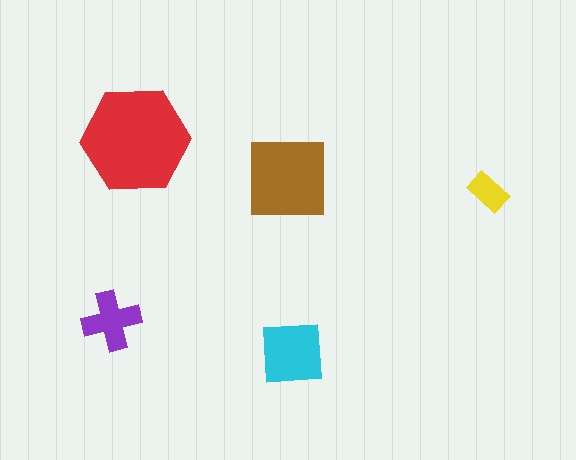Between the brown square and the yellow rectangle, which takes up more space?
The brown square.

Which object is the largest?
The red hexagon.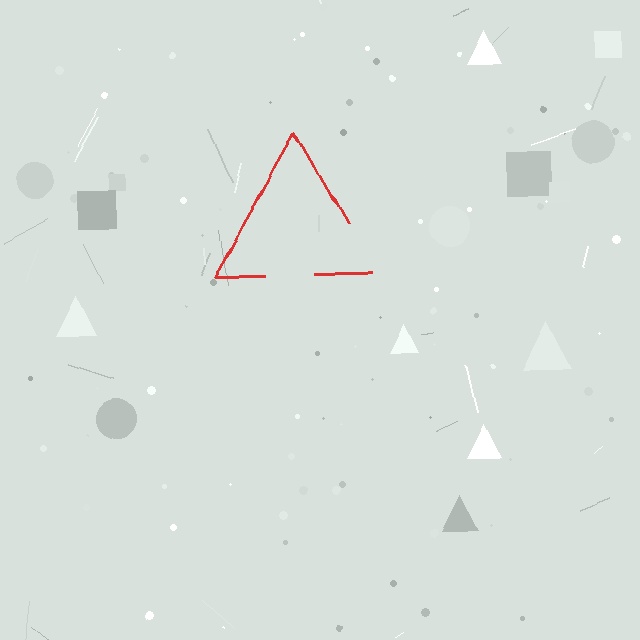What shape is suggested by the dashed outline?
The dashed outline suggests a triangle.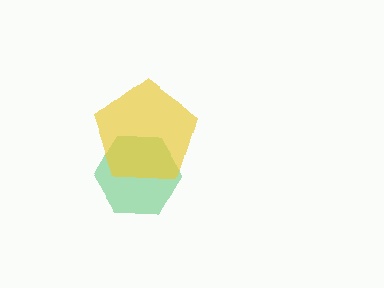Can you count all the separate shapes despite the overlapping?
Yes, there are 2 separate shapes.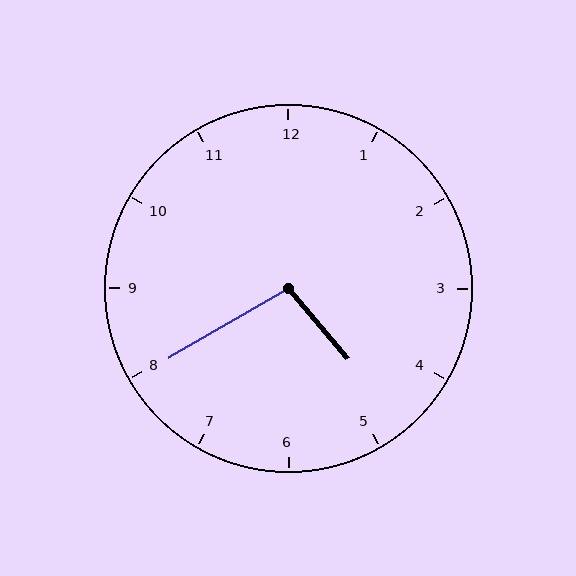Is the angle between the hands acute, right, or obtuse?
It is obtuse.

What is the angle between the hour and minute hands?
Approximately 100 degrees.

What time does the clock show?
4:40.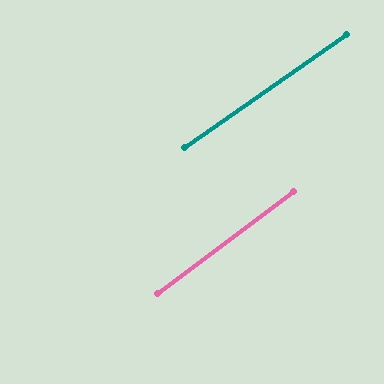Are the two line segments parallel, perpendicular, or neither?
Parallel — their directions differ by only 1.9°.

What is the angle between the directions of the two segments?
Approximately 2 degrees.